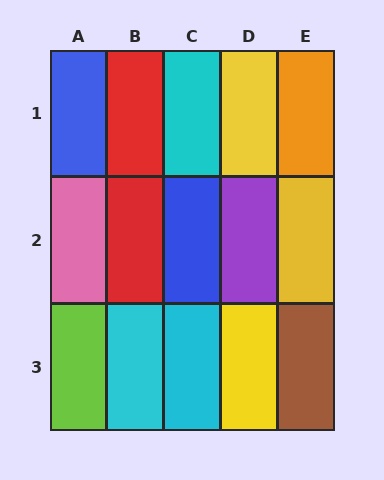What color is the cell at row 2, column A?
Pink.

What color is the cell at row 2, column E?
Yellow.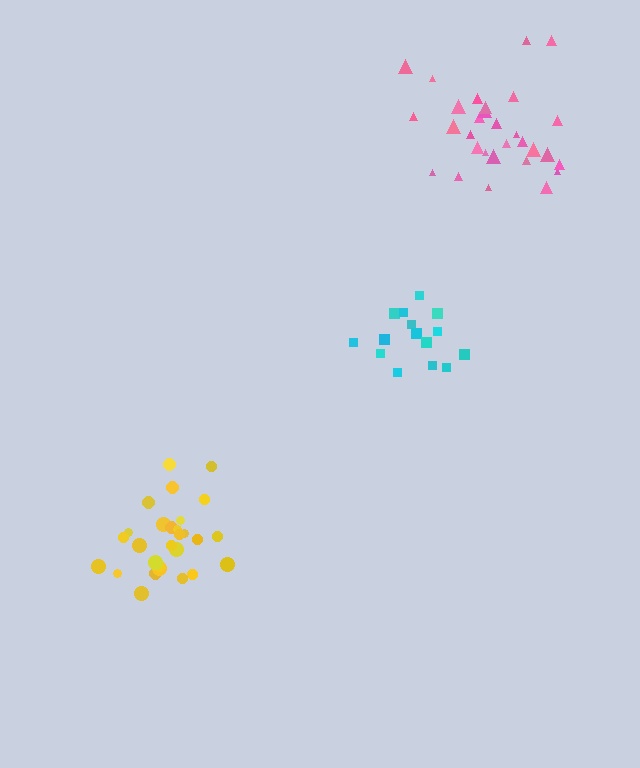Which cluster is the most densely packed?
Yellow.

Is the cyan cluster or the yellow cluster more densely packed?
Yellow.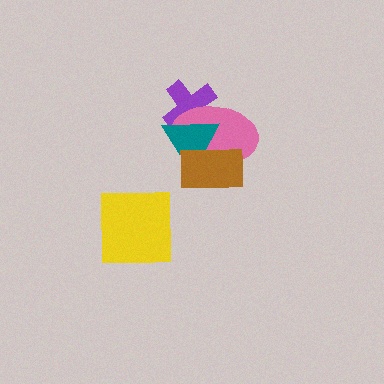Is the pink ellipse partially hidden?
Yes, it is partially covered by another shape.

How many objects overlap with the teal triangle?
3 objects overlap with the teal triangle.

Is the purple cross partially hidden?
Yes, it is partially covered by another shape.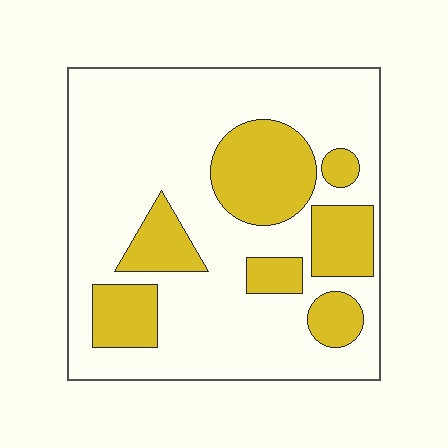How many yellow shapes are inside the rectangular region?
7.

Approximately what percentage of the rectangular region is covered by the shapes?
Approximately 30%.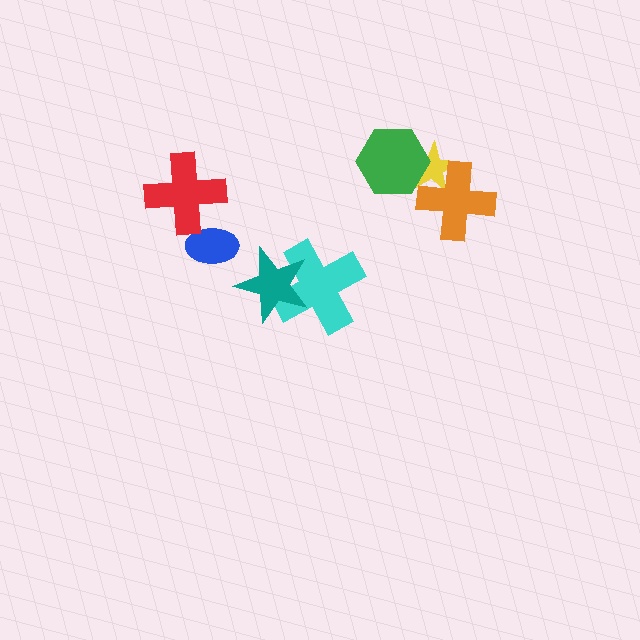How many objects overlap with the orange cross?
1 object overlaps with the orange cross.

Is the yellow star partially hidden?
Yes, it is partially covered by another shape.